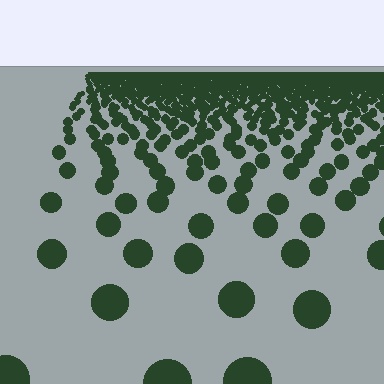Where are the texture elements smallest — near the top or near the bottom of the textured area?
Near the top.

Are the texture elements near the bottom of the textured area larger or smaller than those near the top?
Larger. Near the bottom, elements are closer to the viewer and appear at a bigger on-screen size.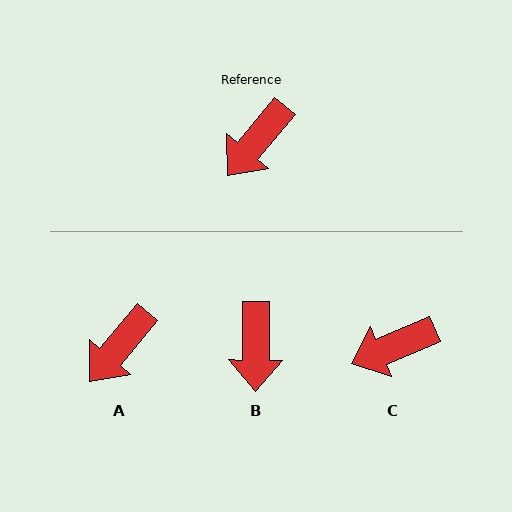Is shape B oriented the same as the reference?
No, it is off by about 40 degrees.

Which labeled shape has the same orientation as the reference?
A.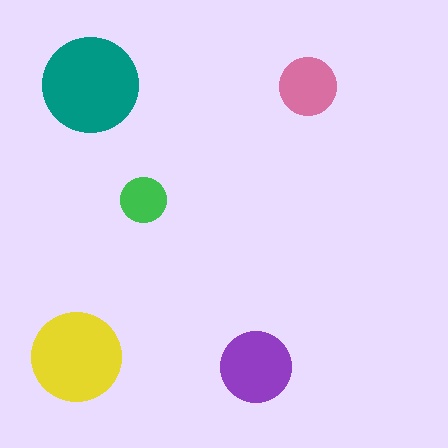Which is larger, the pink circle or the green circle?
The pink one.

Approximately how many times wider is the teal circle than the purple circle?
About 1.5 times wider.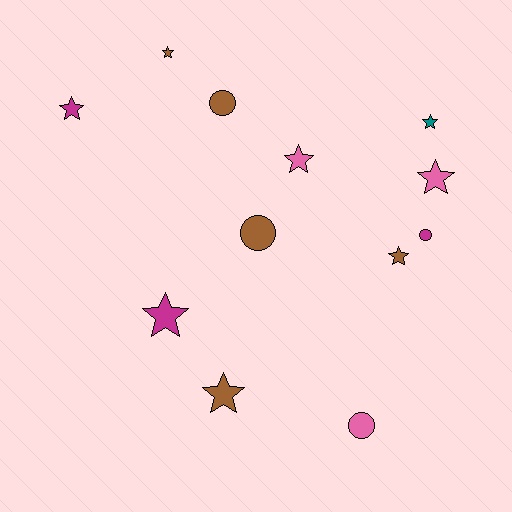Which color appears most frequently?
Brown, with 5 objects.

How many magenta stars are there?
There are 2 magenta stars.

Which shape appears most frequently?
Star, with 8 objects.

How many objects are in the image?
There are 12 objects.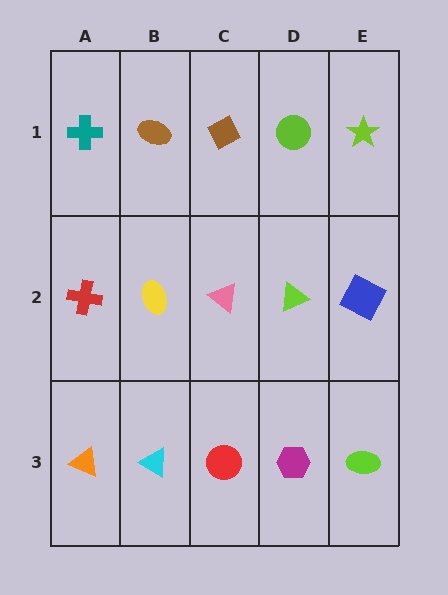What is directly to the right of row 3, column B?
A red circle.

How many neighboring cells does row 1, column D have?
3.